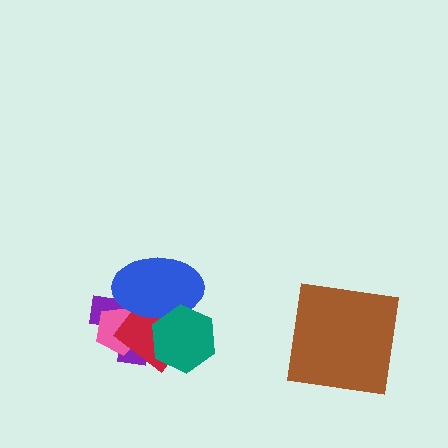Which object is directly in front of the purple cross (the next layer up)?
The pink pentagon is directly in front of the purple cross.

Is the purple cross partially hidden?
Yes, it is partially covered by another shape.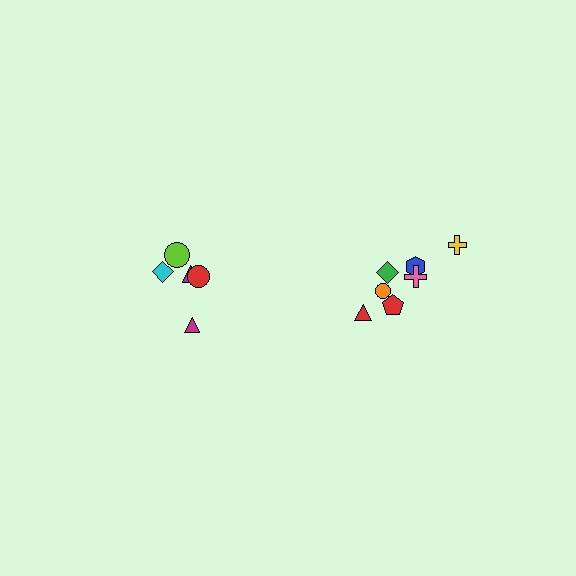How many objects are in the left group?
There are 5 objects.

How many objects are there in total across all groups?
There are 12 objects.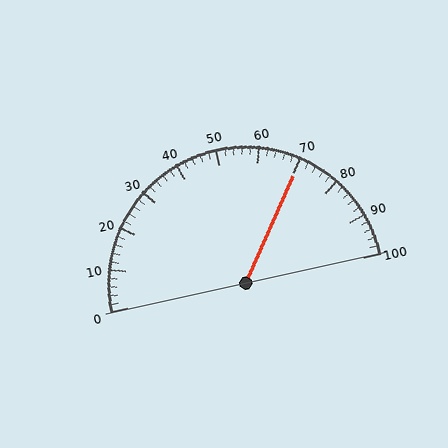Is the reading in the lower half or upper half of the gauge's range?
The reading is in the upper half of the range (0 to 100).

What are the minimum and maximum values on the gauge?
The gauge ranges from 0 to 100.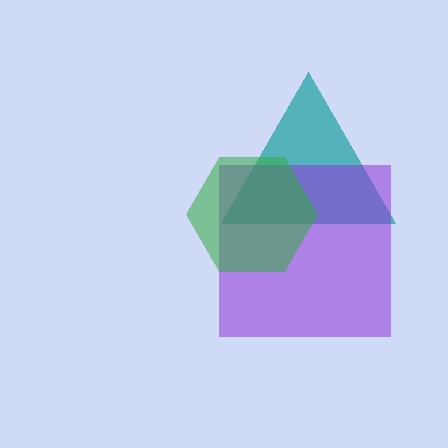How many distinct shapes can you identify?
There are 3 distinct shapes: a teal triangle, a purple square, a green hexagon.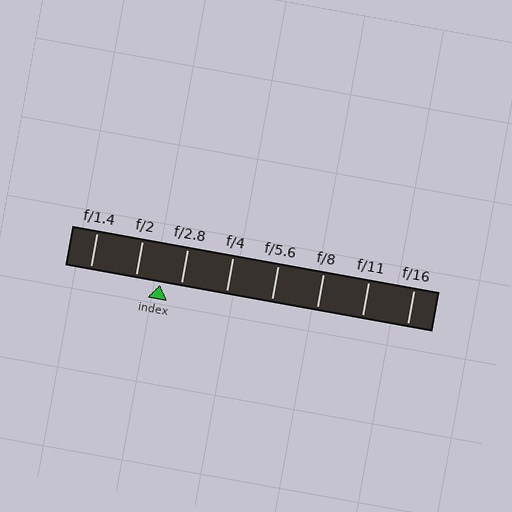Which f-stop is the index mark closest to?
The index mark is closest to f/2.8.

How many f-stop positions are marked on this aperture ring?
There are 8 f-stop positions marked.